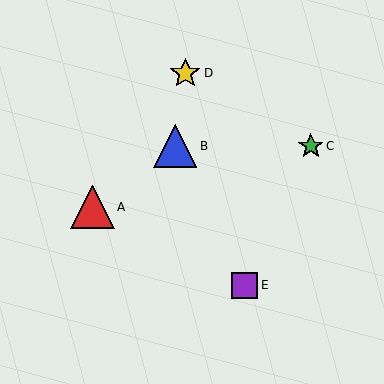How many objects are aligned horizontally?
2 objects (B, C) are aligned horizontally.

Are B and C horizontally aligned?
Yes, both are at y≈146.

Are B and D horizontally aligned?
No, B is at y≈146 and D is at y≈73.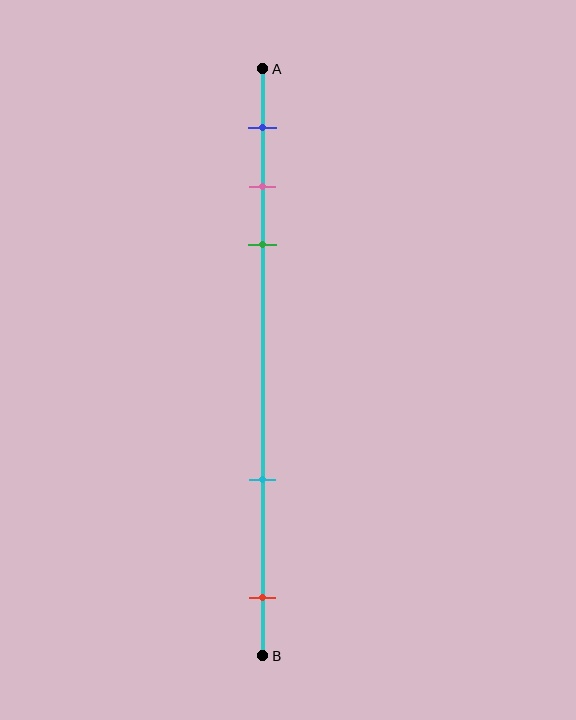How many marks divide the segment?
There are 5 marks dividing the segment.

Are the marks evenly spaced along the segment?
No, the marks are not evenly spaced.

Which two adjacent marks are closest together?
The pink and green marks are the closest adjacent pair.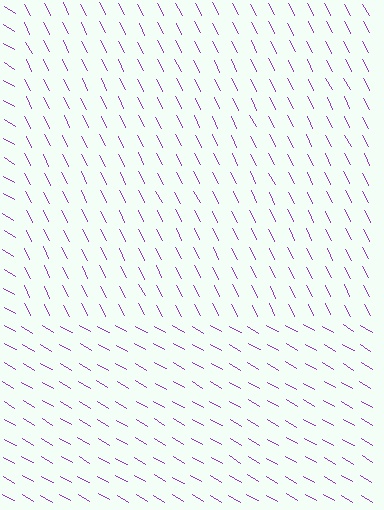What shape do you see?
I see a rectangle.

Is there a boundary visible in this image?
Yes, there is a texture boundary formed by a change in line orientation.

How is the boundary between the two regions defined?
The boundary is defined purely by a change in line orientation (approximately 33 degrees difference). All lines are the same color and thickness.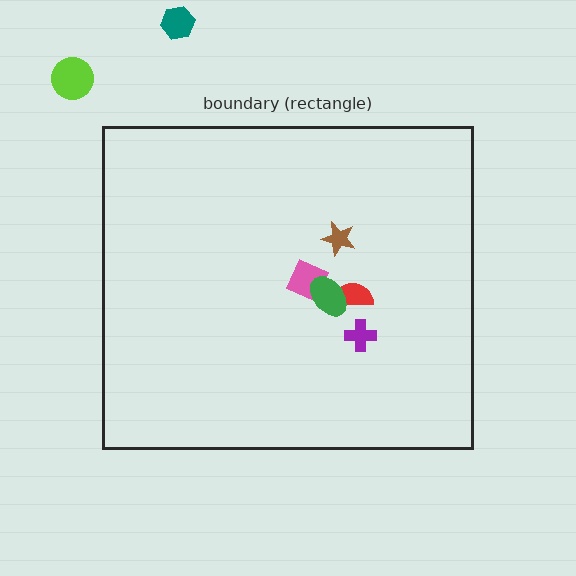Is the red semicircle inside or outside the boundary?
Inside.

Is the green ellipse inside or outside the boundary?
Inside.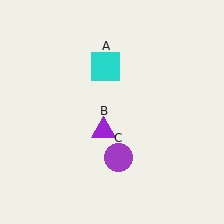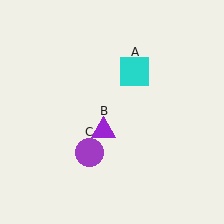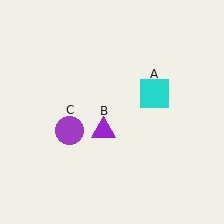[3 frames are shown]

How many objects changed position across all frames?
2 objects changed position: cyan square (object A), purple circle (object C).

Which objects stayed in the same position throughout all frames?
Purple triangle (object B) remained stationary.